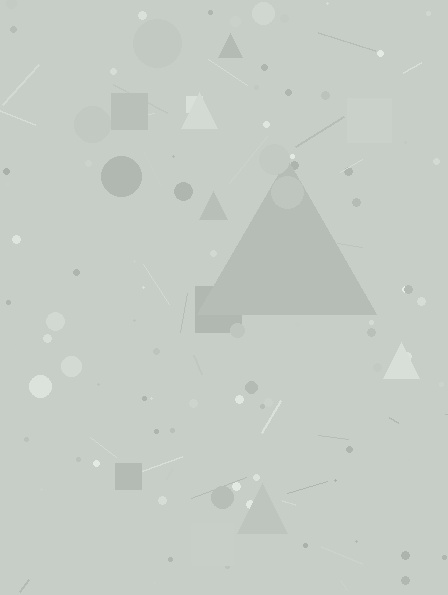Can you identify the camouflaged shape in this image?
The camouflaged shape is a triangle.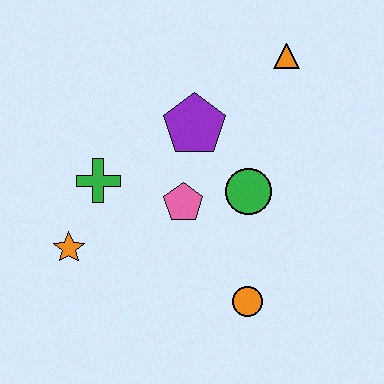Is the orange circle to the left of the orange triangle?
Yes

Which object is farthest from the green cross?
The orange triangle is farthest from the green cross.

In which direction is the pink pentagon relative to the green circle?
The pink pentagon is to the left of the green circle.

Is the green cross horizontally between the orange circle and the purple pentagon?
No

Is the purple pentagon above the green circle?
Yes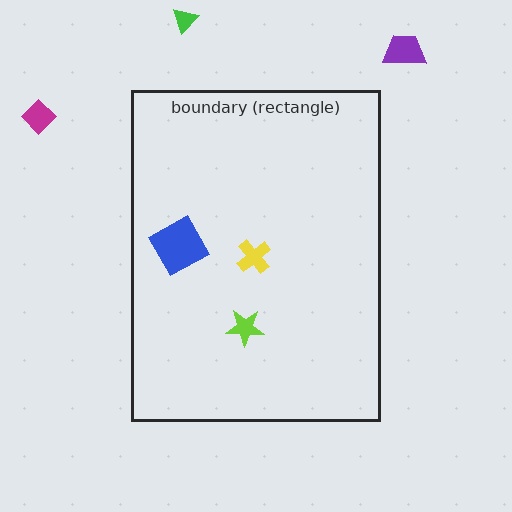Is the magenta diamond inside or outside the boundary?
Outside.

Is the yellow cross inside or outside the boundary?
Inside.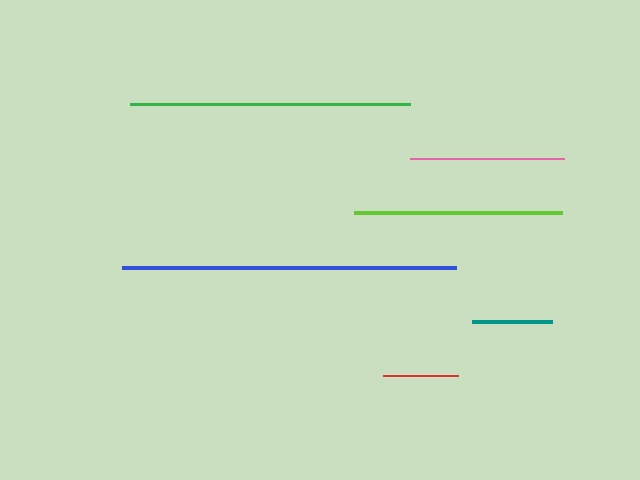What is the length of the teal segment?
The teal segment is approximately 80 pixels long.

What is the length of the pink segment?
The pink segment is approximately 154 pixels long.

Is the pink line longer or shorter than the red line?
The pink line is longer than the red line.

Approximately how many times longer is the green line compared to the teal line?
The green line is approximately 3.5 times the length of the teal line.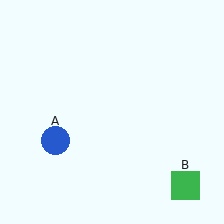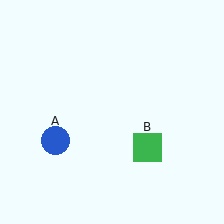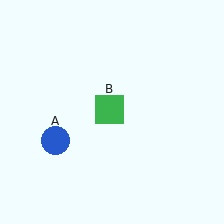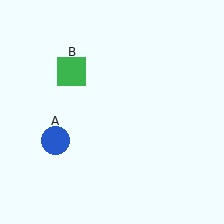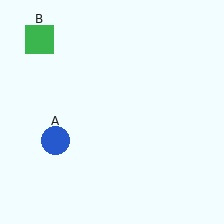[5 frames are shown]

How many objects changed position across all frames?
1 object changed position: green square (object B).